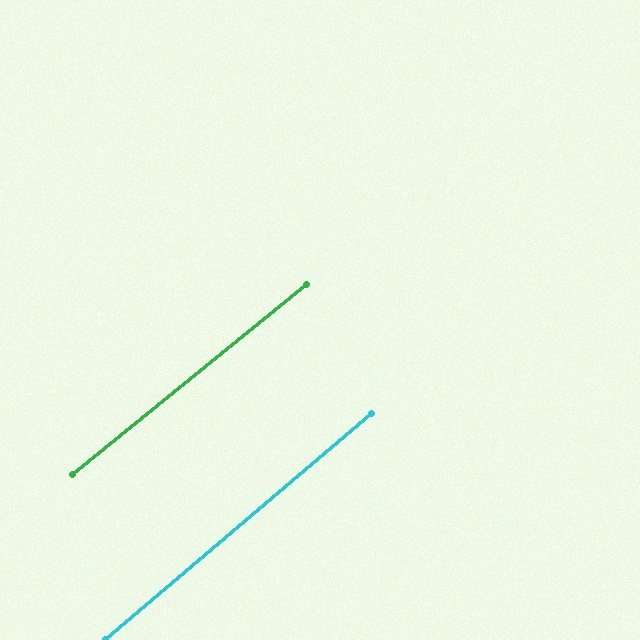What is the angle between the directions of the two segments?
Approximately 1 degree.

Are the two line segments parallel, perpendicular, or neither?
Parallel — their directions differ by only 1.3°.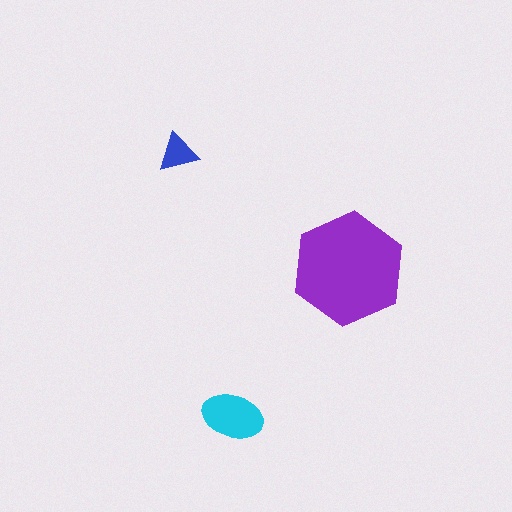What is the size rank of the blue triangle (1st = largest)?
3rd.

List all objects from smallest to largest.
The blue triangle, the cyan ellipse, the purple hexagon.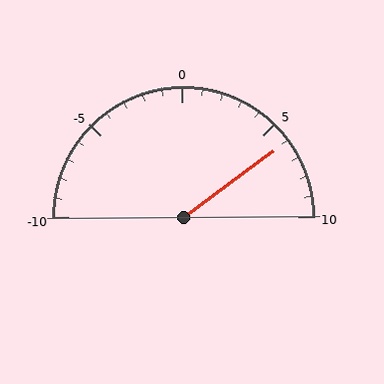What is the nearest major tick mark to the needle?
The nearest major tick mark is 5.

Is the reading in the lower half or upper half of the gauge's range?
The reading is in the upper half of the range (-10 to 10).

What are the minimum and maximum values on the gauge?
The gauge ranges from -10 to 10.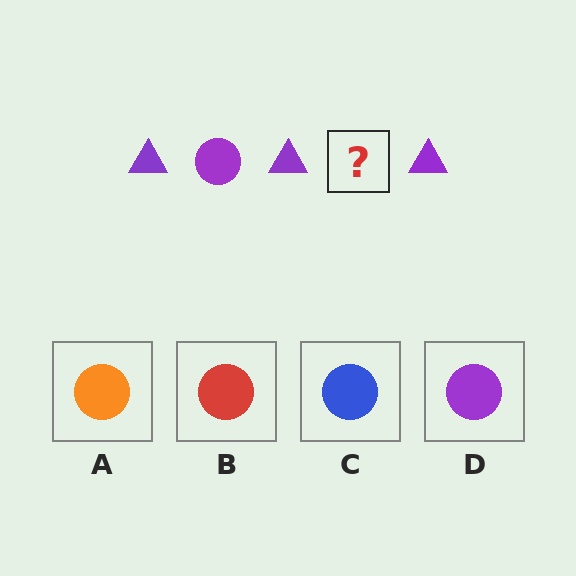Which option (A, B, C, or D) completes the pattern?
D.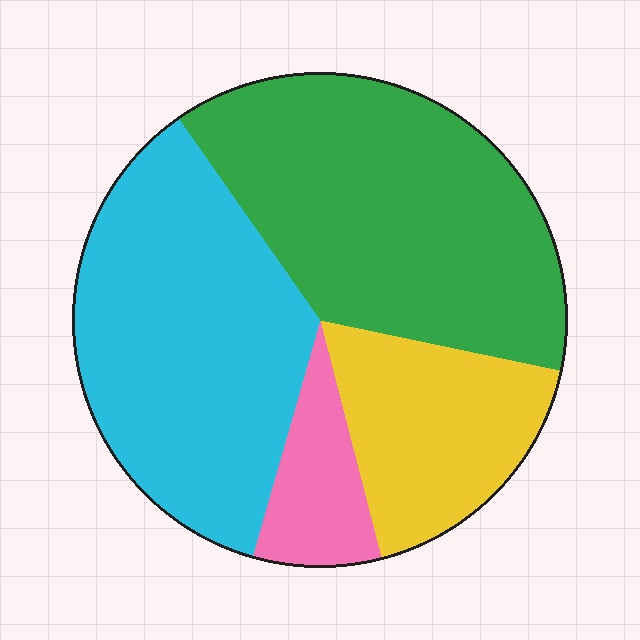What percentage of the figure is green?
Green covers around 40% of the figure.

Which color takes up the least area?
Pink, at roughly 10%.